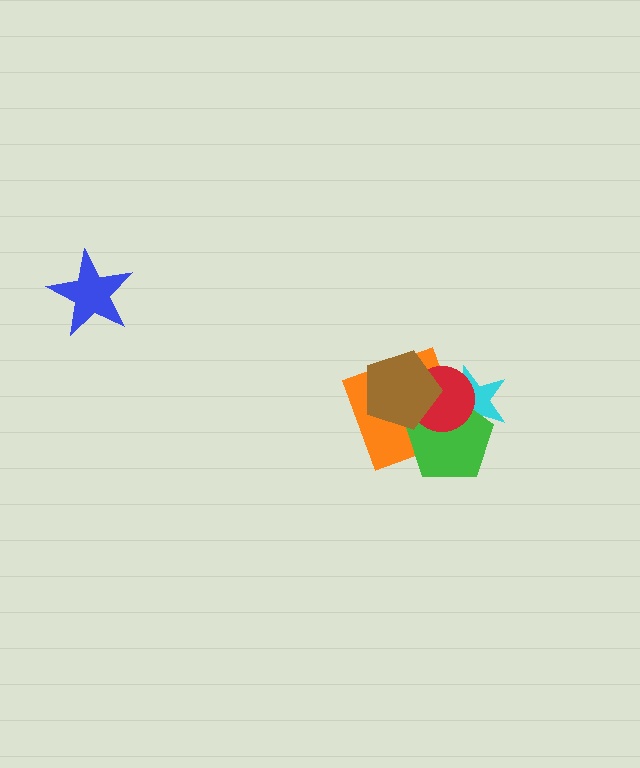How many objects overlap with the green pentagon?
4 objects overlap with the green pentagon.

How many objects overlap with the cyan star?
3 objects overlap with the cyan star.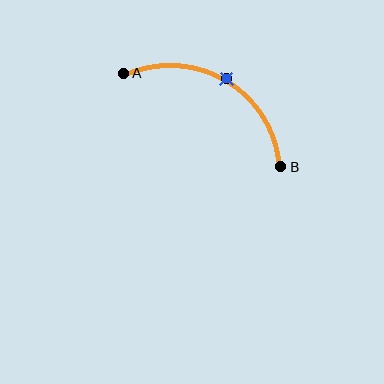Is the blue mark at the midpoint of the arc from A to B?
Yes. The blue mark lies on the arc at equal arc-length from both A and B — it is the arc midpoint.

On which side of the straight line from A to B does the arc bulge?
The arc bulges above the straight line connecting A and B.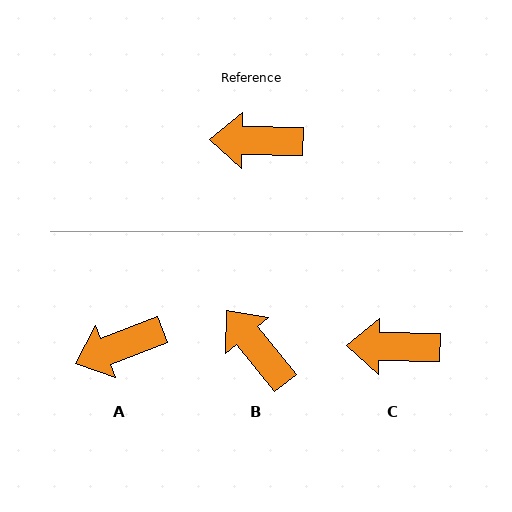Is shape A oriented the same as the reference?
No, it is off by about 23 degrees.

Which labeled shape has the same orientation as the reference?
C.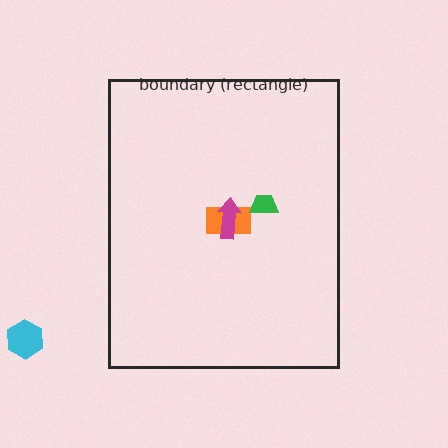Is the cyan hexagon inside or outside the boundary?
Outside.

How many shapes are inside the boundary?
3 inside, 1 outside.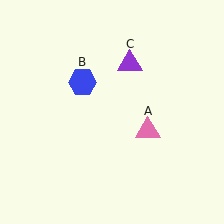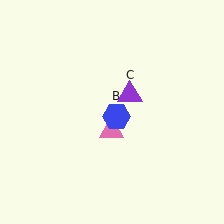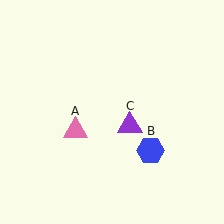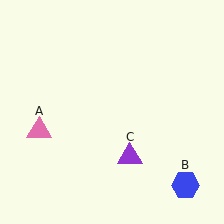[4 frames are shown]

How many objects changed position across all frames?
3 objects changed position: pink triangle (object A), blue hexagon (object B), purple triangle (object C).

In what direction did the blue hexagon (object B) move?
The blue hexagon (object B) moved down and to the right.